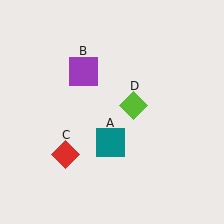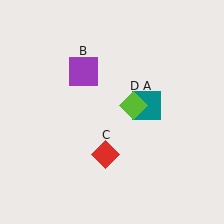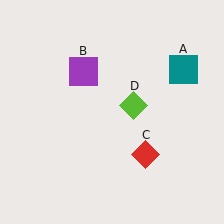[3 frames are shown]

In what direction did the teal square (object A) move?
The teal square (object A) moved up and to the right.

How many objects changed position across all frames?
2 objects changed position: teal square (object A), red diamond (object C).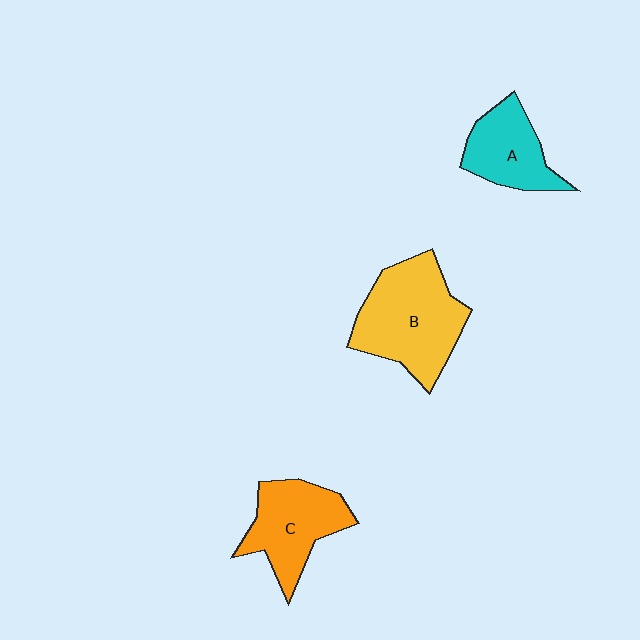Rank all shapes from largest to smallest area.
From largest to smallest: B (yellow), C (orange), A (cyan).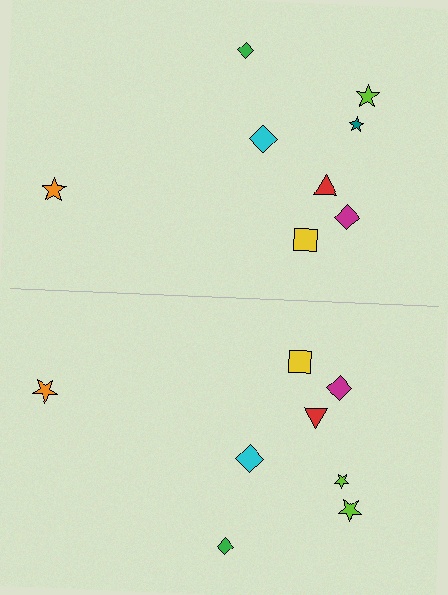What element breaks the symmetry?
The lime star on the bottom side breaks the symmetry — its mirror counterpart is teal.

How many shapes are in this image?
There are 16 shapes in this image.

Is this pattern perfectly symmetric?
No, the pattern is not perfectly symmetric. The lime star on the bottom side breaks the symmetry — its mirror counterpart is teal.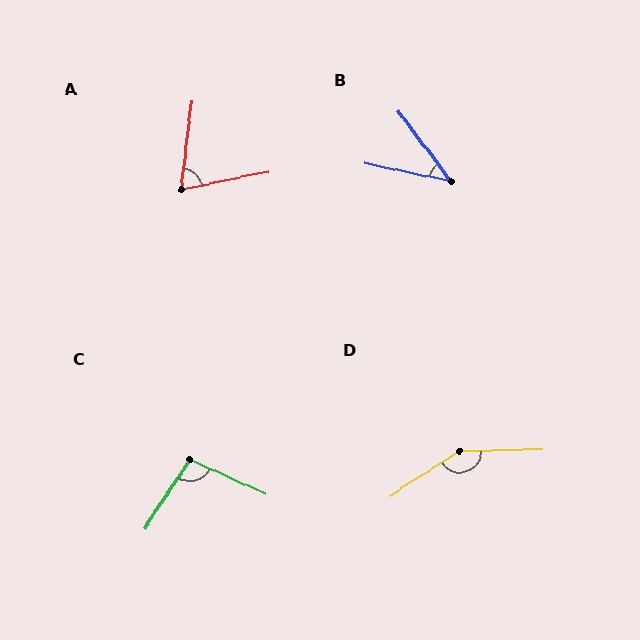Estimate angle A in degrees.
Approximately 71 degrees.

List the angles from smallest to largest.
B (41°), A (71°), C (99°), D (148°).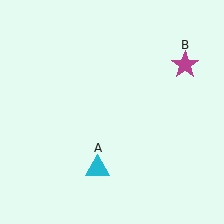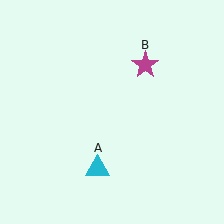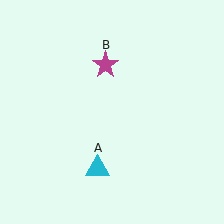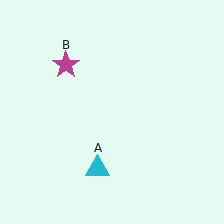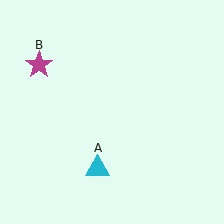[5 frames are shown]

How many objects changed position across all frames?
1 object changed position: magenta star (object B).